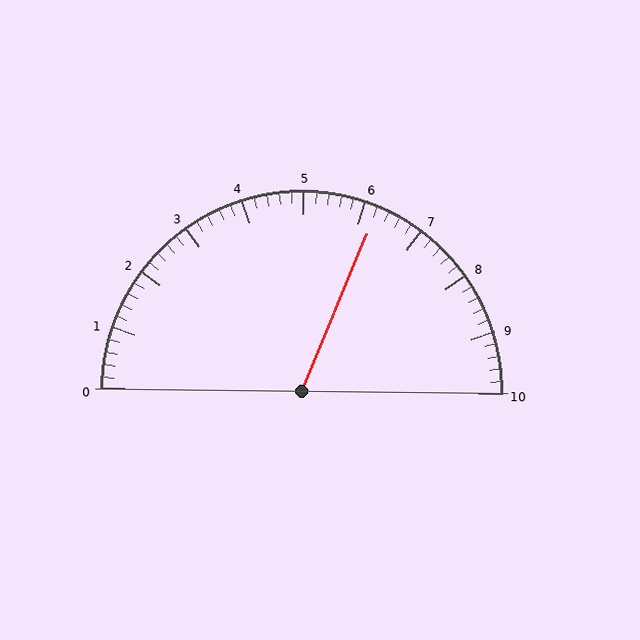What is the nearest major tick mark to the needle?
The nearest major tick mark is 6.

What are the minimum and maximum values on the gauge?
The gauge ranges from 0 to 10.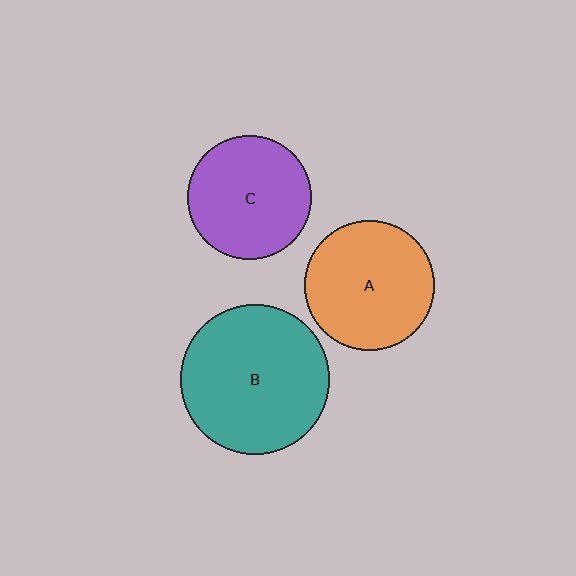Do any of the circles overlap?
No, none of the circles overlap.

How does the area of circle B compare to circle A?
Approximately 1.3 times.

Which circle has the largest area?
Circle B (teal).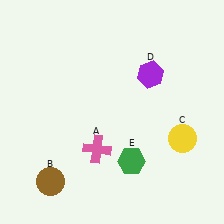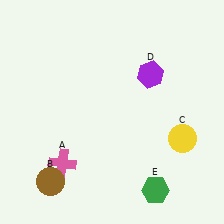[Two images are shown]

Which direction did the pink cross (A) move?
The pink cross (A) moved left.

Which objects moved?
The objects that moved are: the pink cross (A), the green hexagon (E).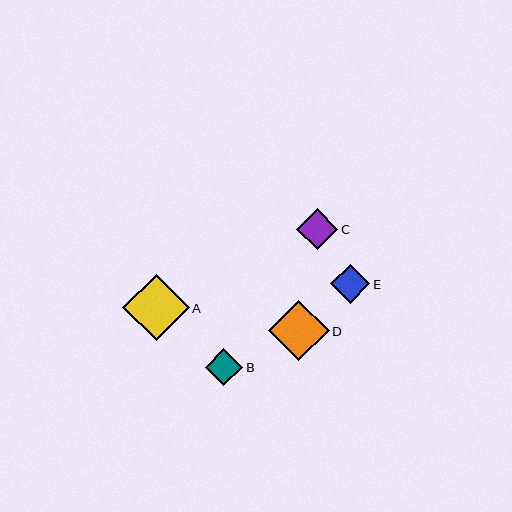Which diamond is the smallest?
Diamond B is the smallest with a size of approximately 37 pixels.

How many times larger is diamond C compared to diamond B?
Diamond C is approximately 1.1 times the size of diamond B.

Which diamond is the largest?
Diamond A is the largest with a size of approximately 66 pixels.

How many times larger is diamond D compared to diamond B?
Diamond D is approximately 1.6 times the size of diamond B.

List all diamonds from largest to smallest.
From largest to smallest: A, D, C, E, B.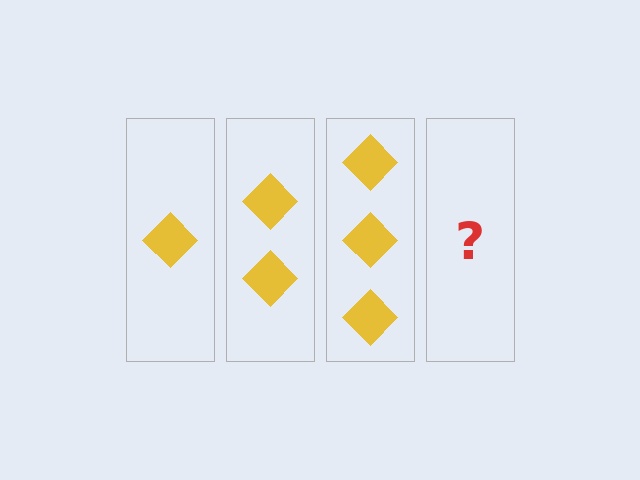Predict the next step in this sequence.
The next step is 4 diamonds.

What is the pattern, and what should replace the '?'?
The pattern is that each step adds one more diamond. The '?' should be 4 diamonds.